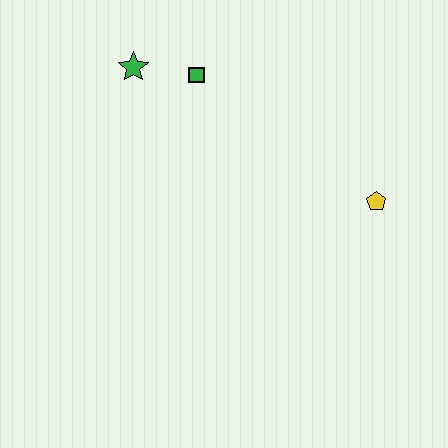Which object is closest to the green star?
The green square is closest to the green star.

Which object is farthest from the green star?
The yellow pentagon is farthest from the green star.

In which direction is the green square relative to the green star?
The green square is to the right of the green star.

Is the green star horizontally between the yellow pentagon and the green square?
No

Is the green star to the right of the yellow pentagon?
No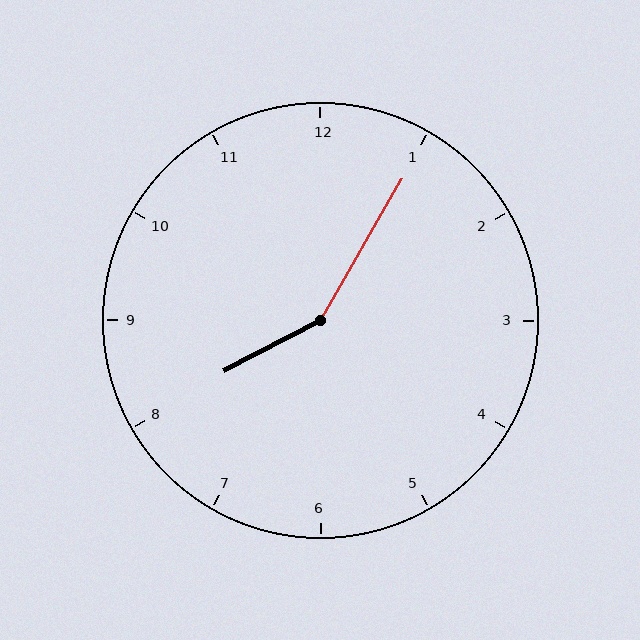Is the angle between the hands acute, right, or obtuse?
It is obtuse.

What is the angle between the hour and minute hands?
Approximately 148 degrees.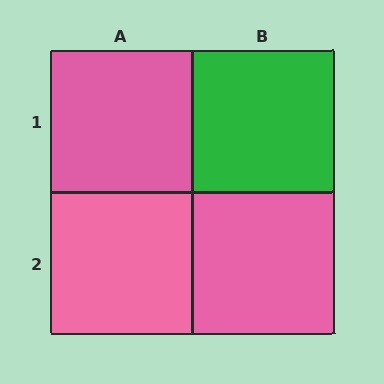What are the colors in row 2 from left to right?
Pink, pink.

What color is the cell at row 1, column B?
Green.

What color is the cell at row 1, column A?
Pink.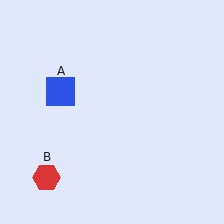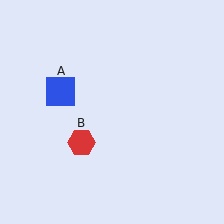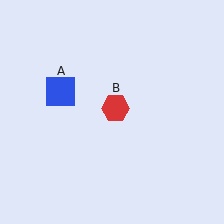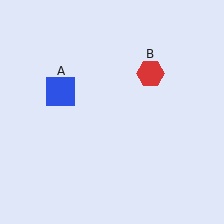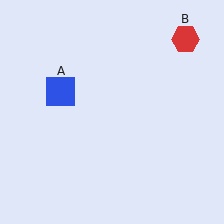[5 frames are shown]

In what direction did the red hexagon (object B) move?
The red hexagon (object B) moved up and to the right.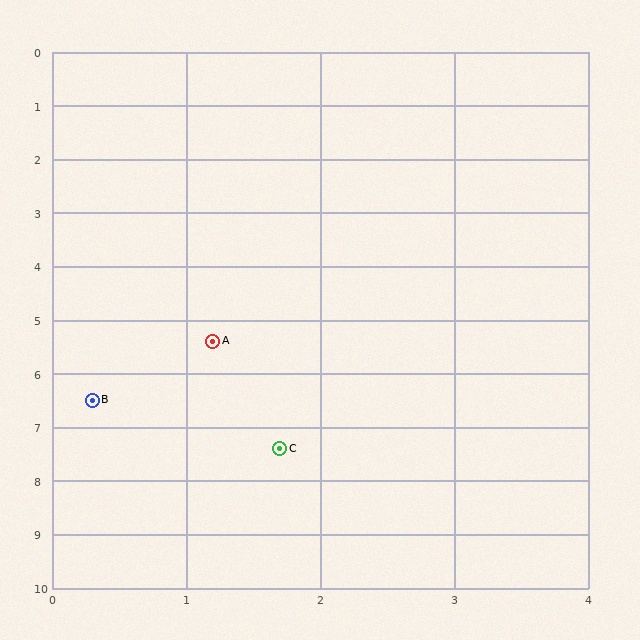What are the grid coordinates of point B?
Point B is at approximately (0.3, 6.5).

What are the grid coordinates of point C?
Point C is at approximately (1.7, 7.4).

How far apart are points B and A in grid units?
Points B and A are about 1.4 grid units apart.